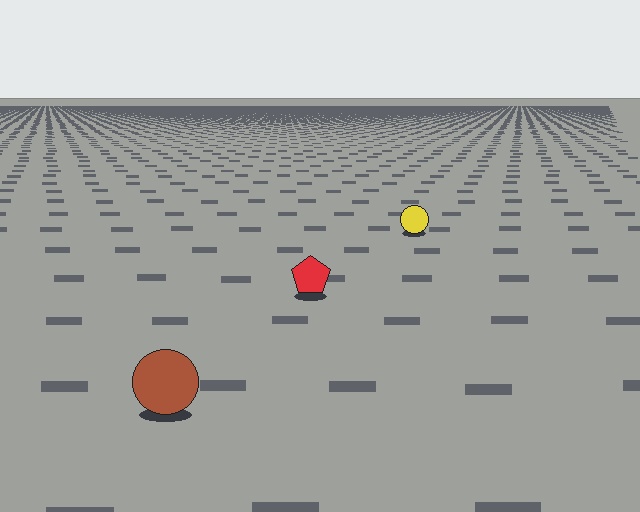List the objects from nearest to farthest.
From nearest to farthest: the brown circle, the red pentagon, the yellow circle.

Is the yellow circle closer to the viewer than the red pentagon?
No. The red pentagon is closer — you can tell from the texture gradient: the ground texture is coarser near it.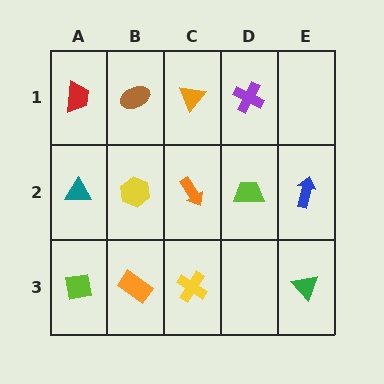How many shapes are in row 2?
5 shapes.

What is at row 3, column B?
An orange rectangle.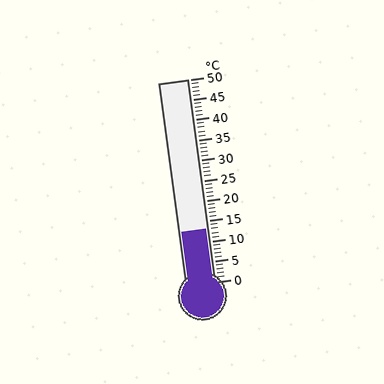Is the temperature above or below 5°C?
The temperature is above 5°C.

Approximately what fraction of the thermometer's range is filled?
The thermometer is filled to approximately 25% of its range.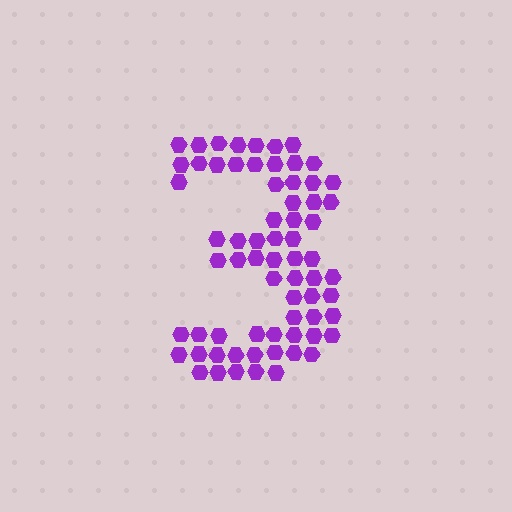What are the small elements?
The small elements are hexagons.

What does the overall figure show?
The overall figure shows the digit 3.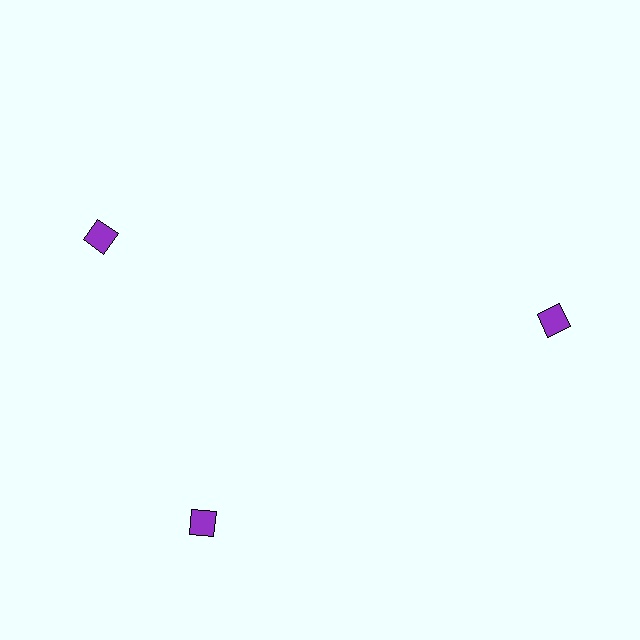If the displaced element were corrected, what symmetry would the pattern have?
It would have 3-fold rotational symmetry — the pattern would map onto itself every 120 degrees.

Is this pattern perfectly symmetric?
No. The 3 purple diamonds are arranged in a ring, but one element near the 11 o'clock position is rotated out of alignment along the ring, breaking the 3-fold rotational symmetry.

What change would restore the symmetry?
The symmetry would be restored by rotating it back into even spacing with its neighbors so that all 3 diamonds sit at equal angles and equal distance from the center.